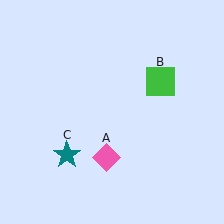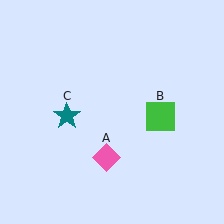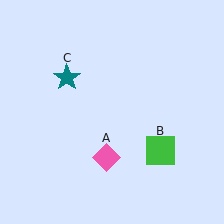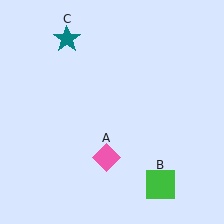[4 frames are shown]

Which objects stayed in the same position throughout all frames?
Pink diamond (object A) remained stationary.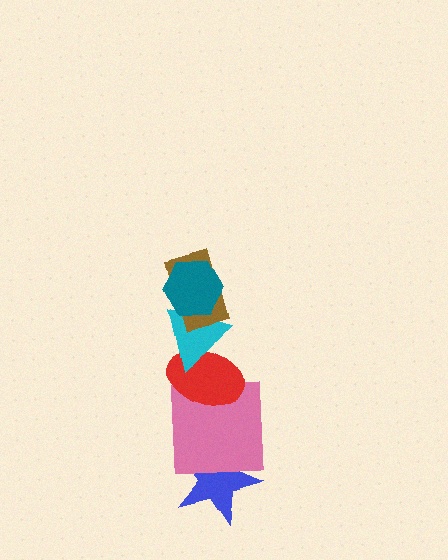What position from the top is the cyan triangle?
The cyan triangle is 3rd from the top.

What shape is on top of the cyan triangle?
The brown rectangle is on top of the cyan triangle.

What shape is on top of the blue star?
The pink square is on top of the blue star.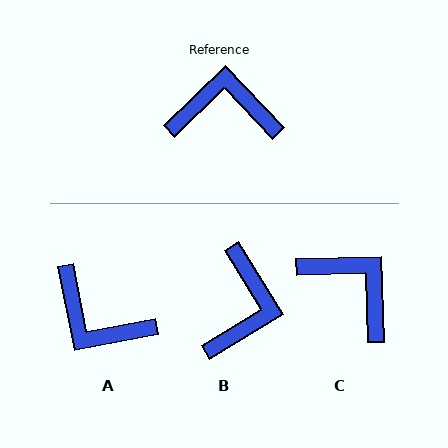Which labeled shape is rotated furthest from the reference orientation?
A, about 147 degrees away.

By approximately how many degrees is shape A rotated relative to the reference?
Approximately 147 degrees counter-clockwise.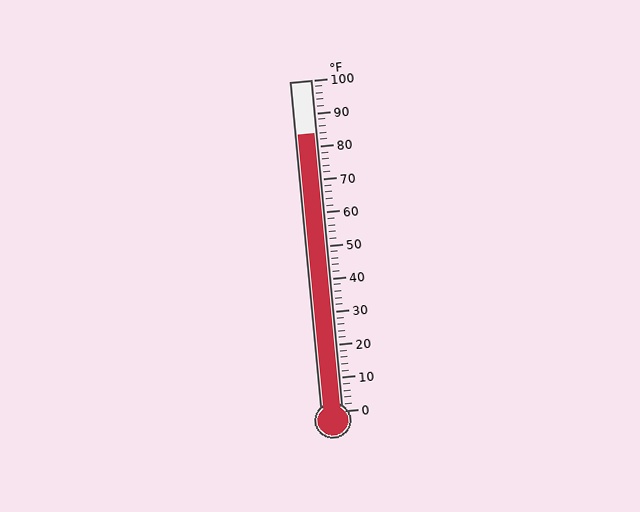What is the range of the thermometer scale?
The thermometer scale ranges from 0°F to 100°F.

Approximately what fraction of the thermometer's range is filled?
The thermometer is filled to approximately 85% of its range.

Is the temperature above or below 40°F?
The temperature is above 40°F.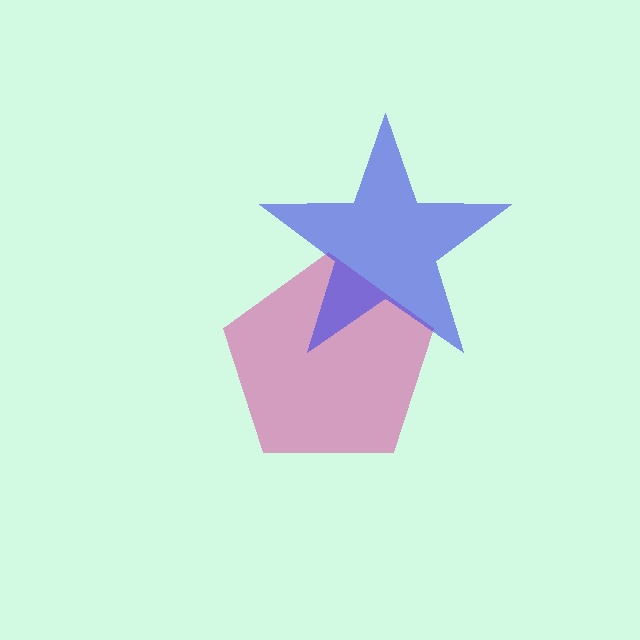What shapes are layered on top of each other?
The layered shapes are: a magenta pentagon, a blue star.